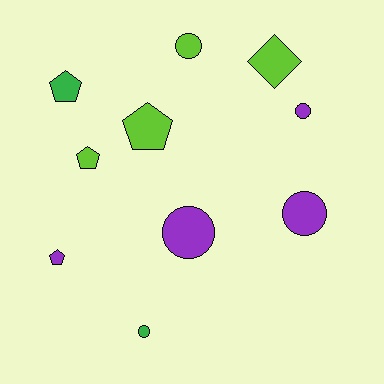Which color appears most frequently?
Lime, with 4 objects.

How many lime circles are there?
There is 1 lime circle.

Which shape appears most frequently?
Circle, with 5 objects.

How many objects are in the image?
There are 10 objects.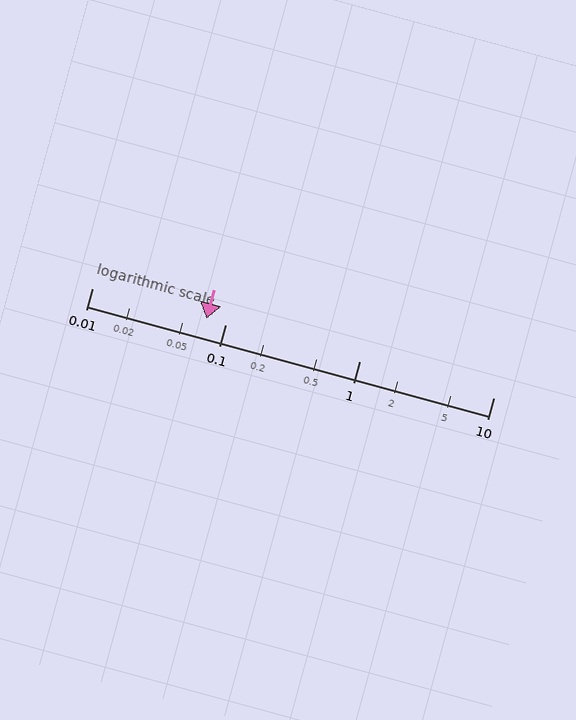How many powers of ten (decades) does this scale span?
The scale spans 3 decades, from 0.01 to 10.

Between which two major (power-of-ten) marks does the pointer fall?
The pointer is between 0.01 and 0.1.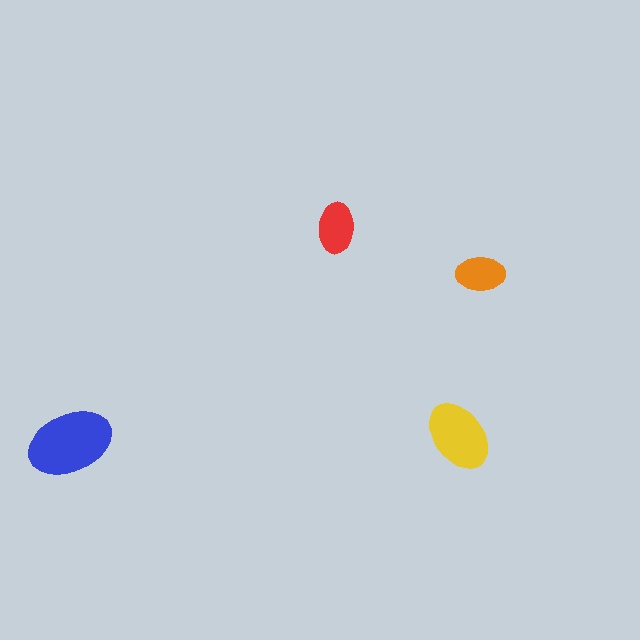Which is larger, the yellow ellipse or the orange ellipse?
The yellow one.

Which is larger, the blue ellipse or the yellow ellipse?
The blue one.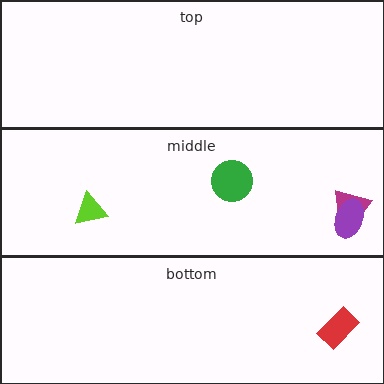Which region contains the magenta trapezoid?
The middle region.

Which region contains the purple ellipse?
The middle region.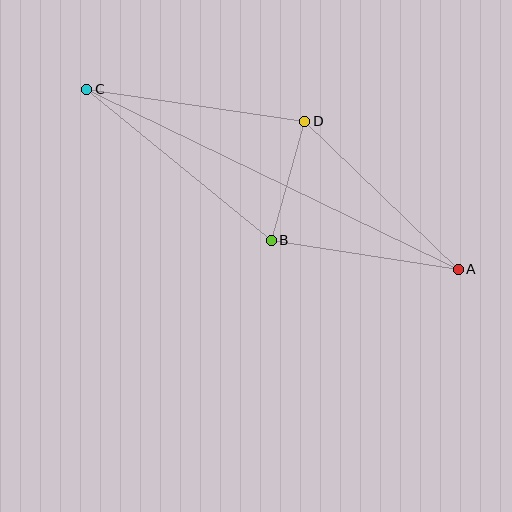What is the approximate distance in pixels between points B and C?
The distance between B and C is approximately 238 pixels.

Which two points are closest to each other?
Points B and D are closest to each other.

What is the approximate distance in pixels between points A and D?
The distance between A and D is approximately 213 pixels.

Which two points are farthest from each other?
Points A and C are farthest from each other.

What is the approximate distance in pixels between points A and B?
The distance between A and B is approximately 189 pixels.